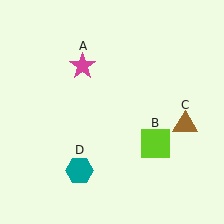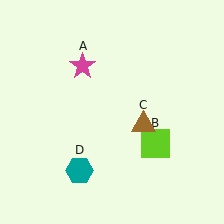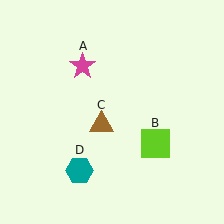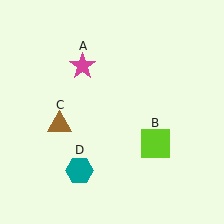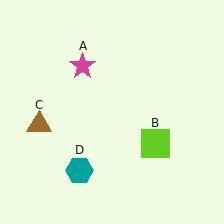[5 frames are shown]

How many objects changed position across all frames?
1 object changed position: brown triangle (object C).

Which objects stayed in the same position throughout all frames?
Magenta star (object A) and lime square (object B) and teal hexagon (object D) remained stationary.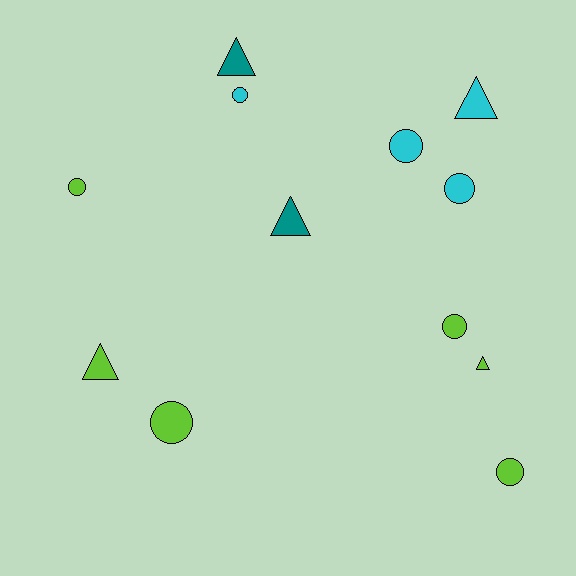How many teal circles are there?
There are no teal circles.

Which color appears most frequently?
Lime, with 6 objects.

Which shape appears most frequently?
Circle, with 7 objects.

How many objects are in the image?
There are 12 objects.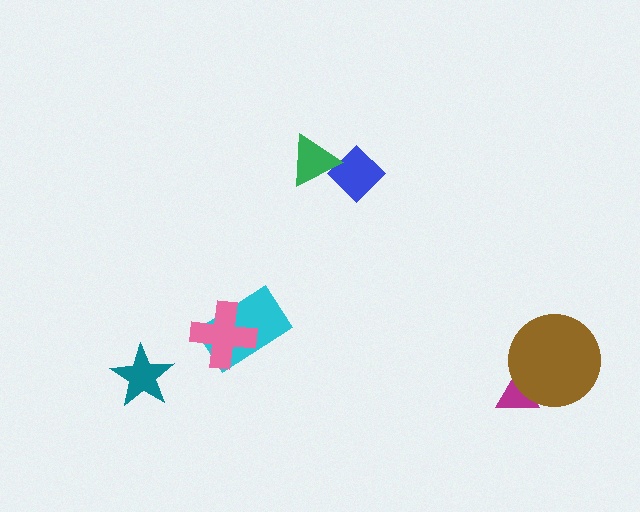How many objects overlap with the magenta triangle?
1 object overlaps with the magenta triangle.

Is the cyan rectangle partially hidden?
Yes, it is partially covered by another shape.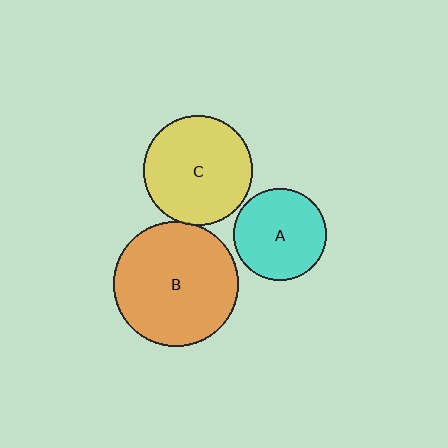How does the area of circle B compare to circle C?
Approximately 1.3 times.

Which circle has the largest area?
Circle B (orange).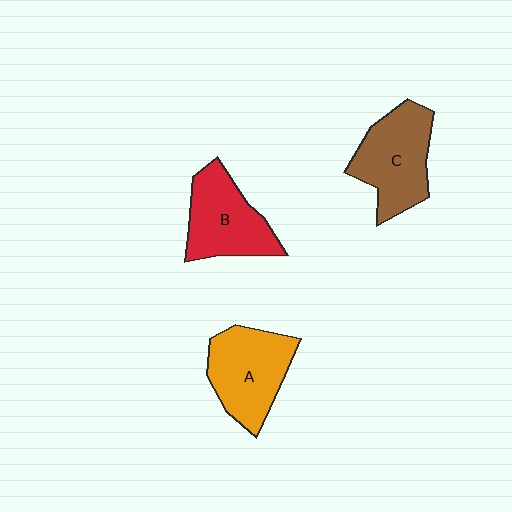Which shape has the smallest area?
Shape B (red).